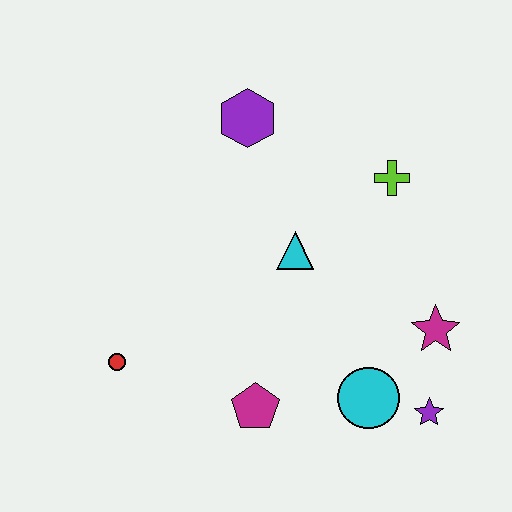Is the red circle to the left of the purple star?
Yes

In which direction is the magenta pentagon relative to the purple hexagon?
The magenta pentagon is below the purple hexagon.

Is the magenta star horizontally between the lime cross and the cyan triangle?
No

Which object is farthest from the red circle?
The lime cross is farthest from the red circle.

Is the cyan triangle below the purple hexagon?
Yes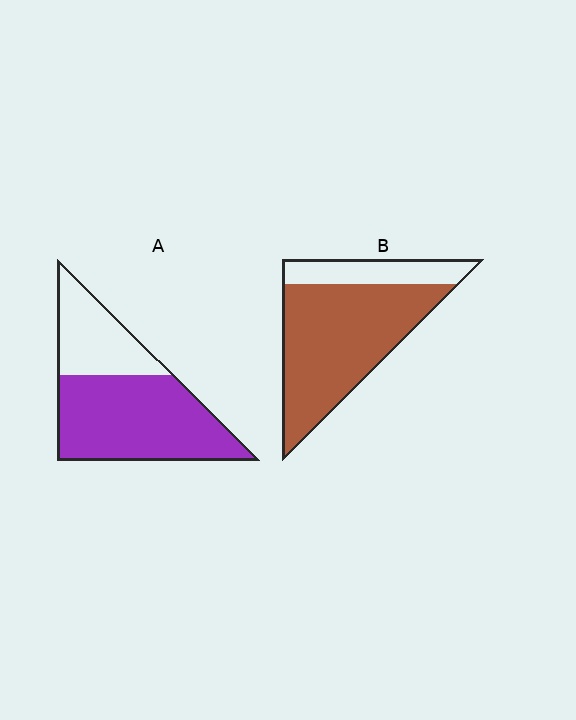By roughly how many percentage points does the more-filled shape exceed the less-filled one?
By roughly 10 percentage points (B over A).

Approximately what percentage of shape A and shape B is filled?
A is approximately 65% and B is approximately 75%.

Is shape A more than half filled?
Yes.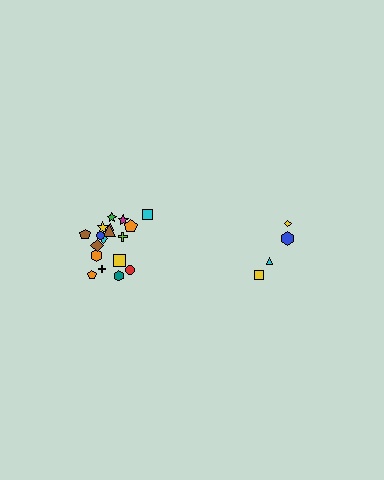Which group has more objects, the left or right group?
The left group.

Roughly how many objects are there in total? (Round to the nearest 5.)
Roughly 20 objects in total.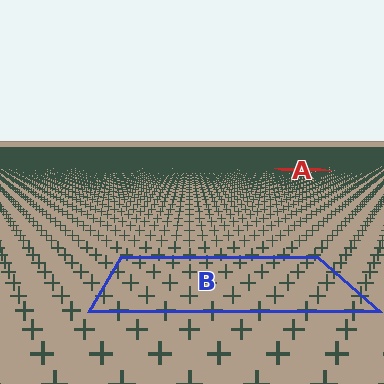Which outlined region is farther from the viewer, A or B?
Region A is farther from the viewer — the texture elements inside it appear smaller and more densely packed.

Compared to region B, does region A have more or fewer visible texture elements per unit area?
Region A has more texture elements per unit area — they are packed more densely because it is farther away.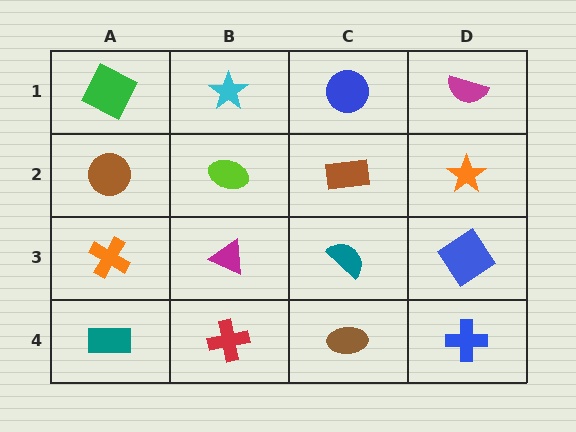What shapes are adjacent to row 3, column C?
A brown rectangle (row 2, column C), a brown ellipse (row 4, column C), a magenta triangle (row 3, column B), a blue diamond (row 3, column D).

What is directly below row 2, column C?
A teal semicircle.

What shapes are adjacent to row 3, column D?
An orange star (row 2, column D), a blue cross (row 4, column D), a teal semicircle (row 3, column C).